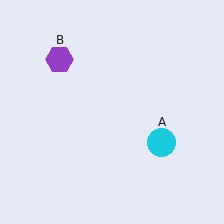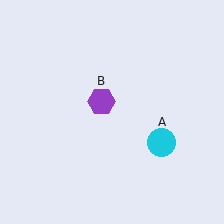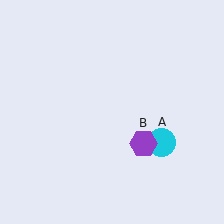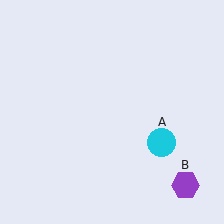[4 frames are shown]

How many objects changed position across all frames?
1 object changed position: purple hexagon (object B).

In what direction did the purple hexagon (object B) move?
The purple hexagon (object B) moved down and to the right.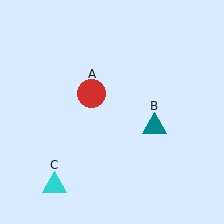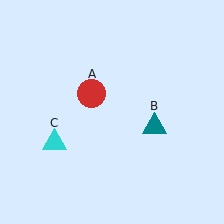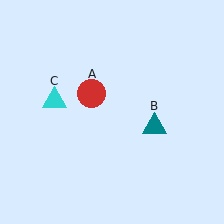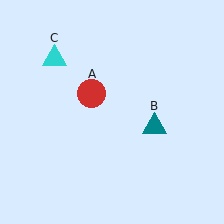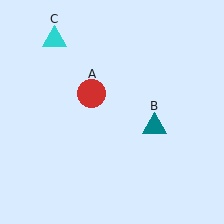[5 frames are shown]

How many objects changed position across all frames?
1 object changed position: cyan triangle (object C).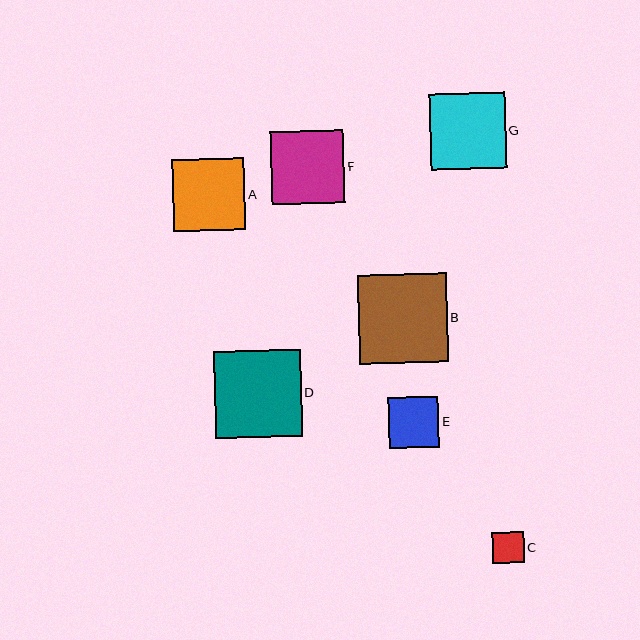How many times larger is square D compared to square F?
Square D is approximately 1.2 times the size of square F.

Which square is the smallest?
Square C is the smallest with a size of approximately 32 pixels.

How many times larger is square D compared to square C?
Square D is approximately 2.8 times the size of square C.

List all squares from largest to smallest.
From largest to smallest: B, D, G, F, A, E, C.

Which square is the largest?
Square B is the largest with a size of approximately 89 pixels.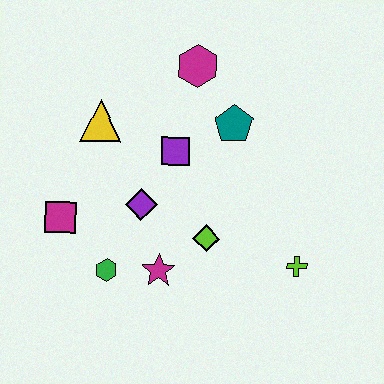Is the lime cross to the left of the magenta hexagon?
No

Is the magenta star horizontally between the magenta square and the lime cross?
Yes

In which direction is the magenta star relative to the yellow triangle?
The magenta star is below the yellow triangle.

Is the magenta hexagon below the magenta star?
No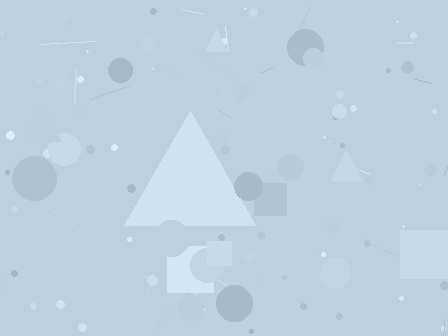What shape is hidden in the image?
A triangle is hidden in the image.